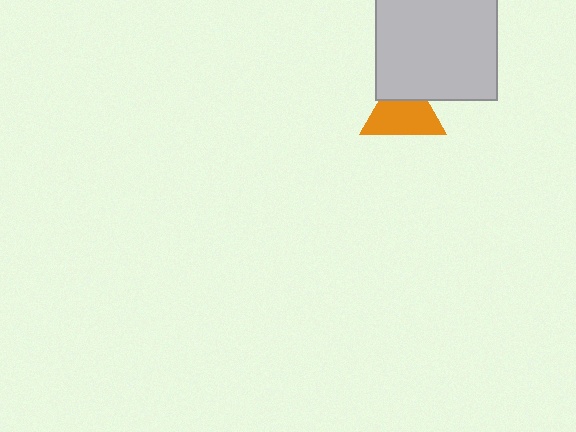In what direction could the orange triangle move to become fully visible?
The orange triangle could move down. That would shift it out from behind the light gray square entirely.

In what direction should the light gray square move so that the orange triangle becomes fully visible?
The light gray square should move up. That is the shortest direction to clear the overlap and leave the orange triangle fully visible.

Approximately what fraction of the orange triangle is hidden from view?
Roughly 32% of the orange triangle is hidden behind the light gray square.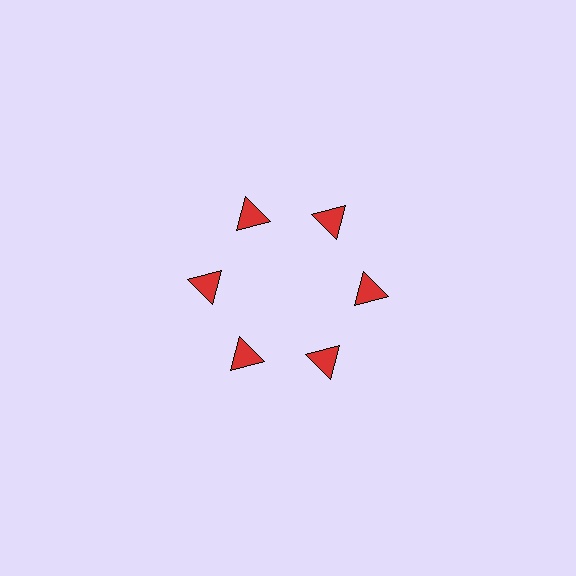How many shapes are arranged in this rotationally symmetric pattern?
There are 6 shapes, arranged in 6 groups of 1.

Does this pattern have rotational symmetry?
Yes, this pattern has 6-fold rotational symmetry. It looks the same after rotating 60 degrees around the center.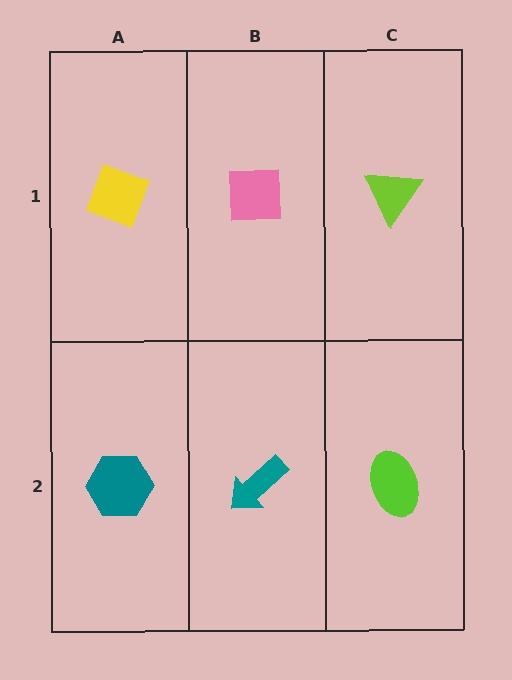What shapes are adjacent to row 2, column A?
A yellow diamond (row 1, column A), a teal arrow (row 2, column B).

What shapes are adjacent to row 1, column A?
A teal hexagon (row 2, column A), a pink square (row 1, column B).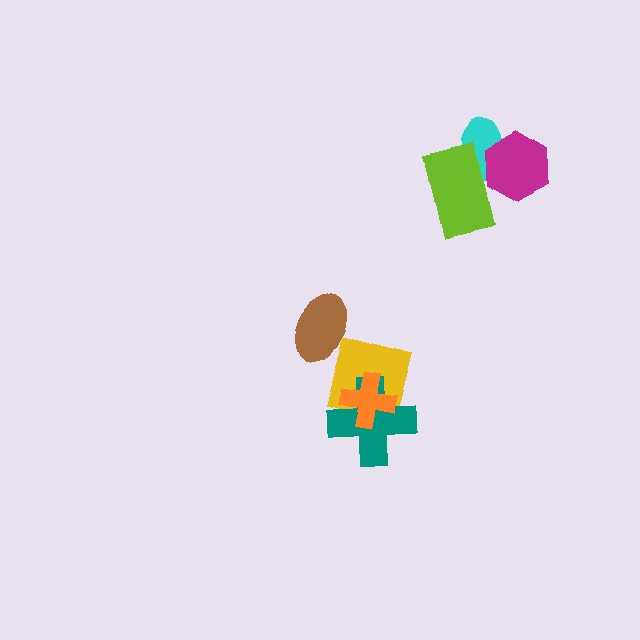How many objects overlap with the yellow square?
3 objects overlap with the yellow square.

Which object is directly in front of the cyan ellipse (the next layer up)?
The magenta hexagon is directly in front of the cyan ellipse.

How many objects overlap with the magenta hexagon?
2 objects overlap with the magenta hexagon.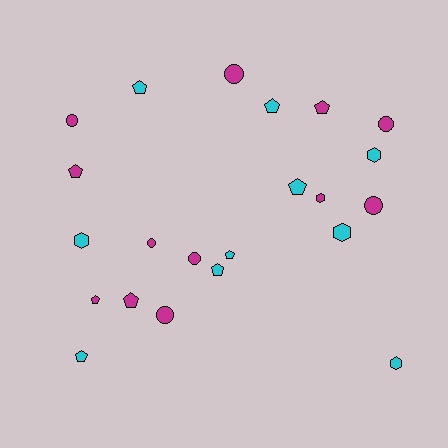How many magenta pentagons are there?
There are 4 magenta pentagons.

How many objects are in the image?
There are 22 objects.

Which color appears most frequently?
Magenta, with 12 objects.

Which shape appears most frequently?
Pentagon, with 10 objects.